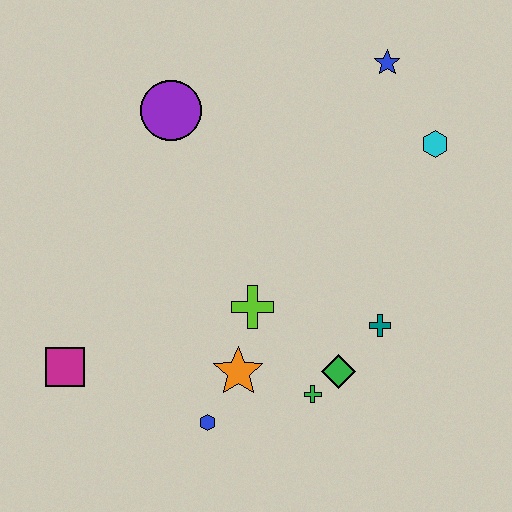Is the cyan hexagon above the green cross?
Yes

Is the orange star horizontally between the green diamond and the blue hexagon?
Yes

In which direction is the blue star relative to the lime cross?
The blue star is above the lime cross.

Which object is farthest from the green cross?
The blue star is farthest from the green cross.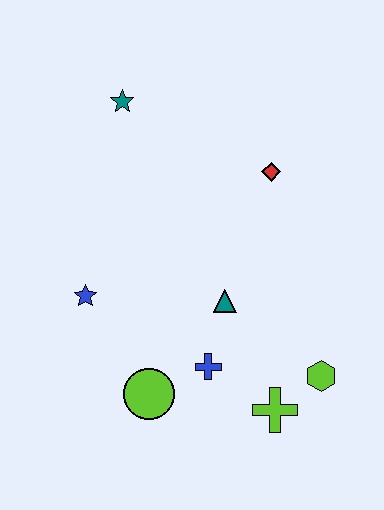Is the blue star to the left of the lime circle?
Yes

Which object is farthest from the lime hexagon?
The teal star is farthest from the lime hexagon.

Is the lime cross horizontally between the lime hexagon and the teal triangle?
Yes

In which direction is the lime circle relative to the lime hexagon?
The lime circle is to the left of the lime hexagon.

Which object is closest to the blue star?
The lime circle is closest to the blue star.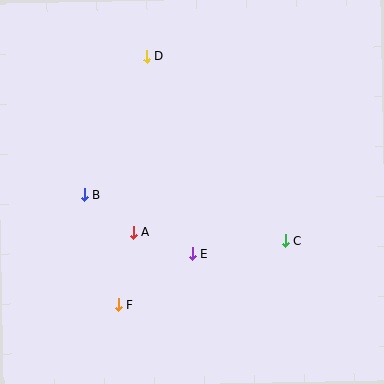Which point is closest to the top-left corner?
Point D is closest to the top-left corner.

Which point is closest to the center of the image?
Point E at (192, 254) is closest to the center.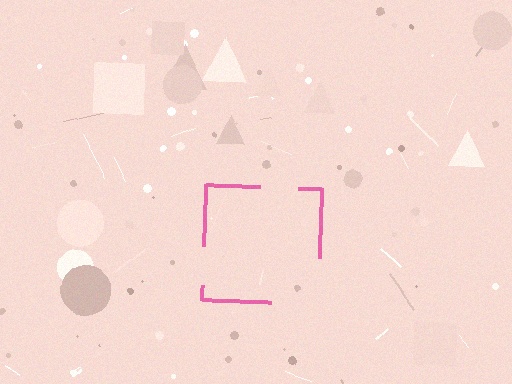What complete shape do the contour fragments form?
The contour fragments form a square.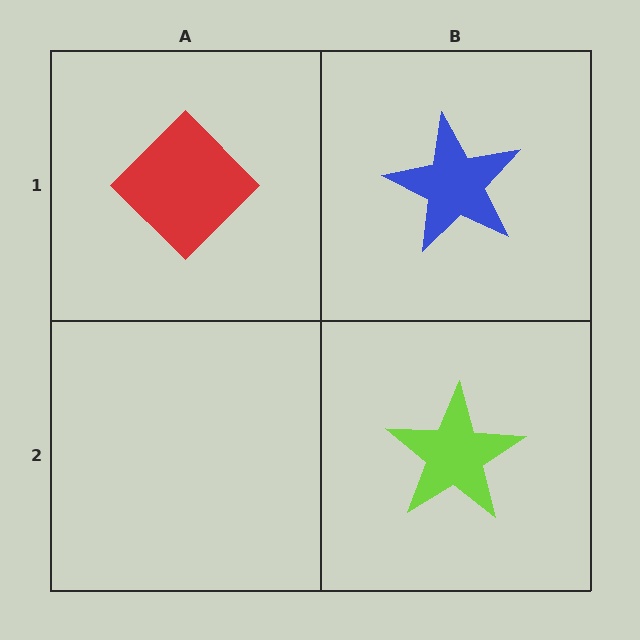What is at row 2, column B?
A lime star.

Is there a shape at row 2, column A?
No, that cell is empty.